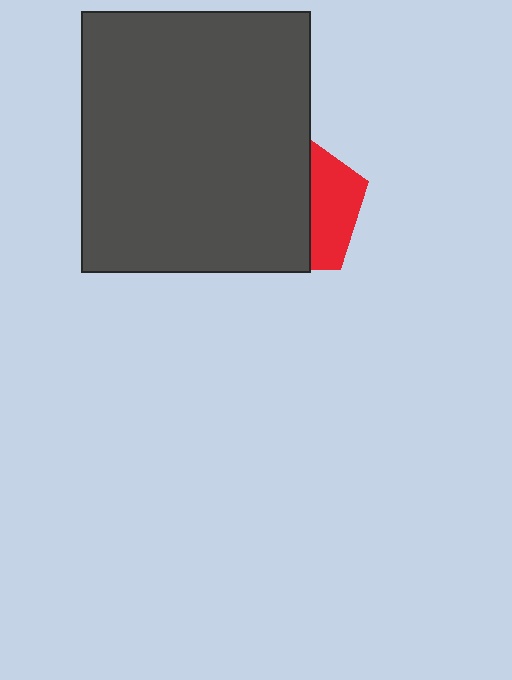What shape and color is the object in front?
The object in front is a dark gray rectangle.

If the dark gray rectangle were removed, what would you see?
You would see the complete red pentagon.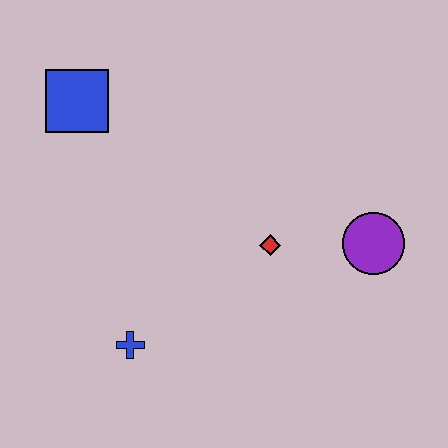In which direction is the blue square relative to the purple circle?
The blue square is to the left of the purple circle.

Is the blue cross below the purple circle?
Yes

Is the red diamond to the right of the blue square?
Yes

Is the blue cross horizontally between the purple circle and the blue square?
Yes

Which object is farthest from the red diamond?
The blue square is farthest from the red diamond.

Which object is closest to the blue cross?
The red diamond is closest to the blue cross.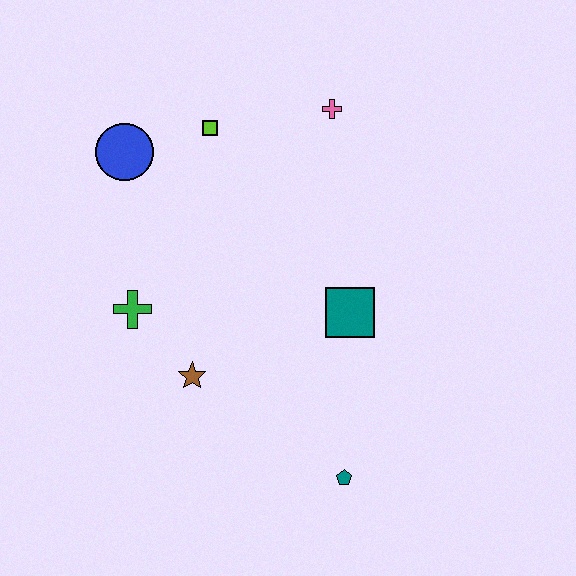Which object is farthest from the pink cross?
The teal pentagon is farthest from the pink cross.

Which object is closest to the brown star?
The green cross is closest to the brown star.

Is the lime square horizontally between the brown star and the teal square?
Yes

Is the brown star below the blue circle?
Yes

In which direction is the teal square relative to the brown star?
The teal square is to the right of the brown star.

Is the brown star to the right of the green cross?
Yes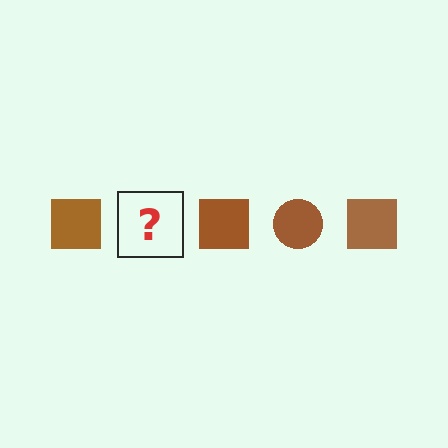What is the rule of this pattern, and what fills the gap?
The rule is that the pattern cycles through square, circle shapes in brown. The gap should be filled with a brown circle.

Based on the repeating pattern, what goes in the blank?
The blank should be a brown circle.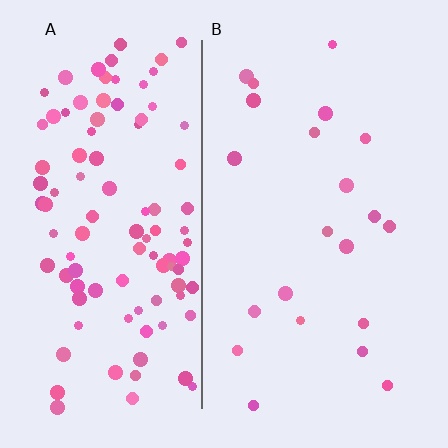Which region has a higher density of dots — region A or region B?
A (the left).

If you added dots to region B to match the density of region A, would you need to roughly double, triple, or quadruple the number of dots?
Approximately quadruple.